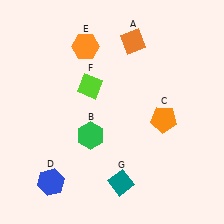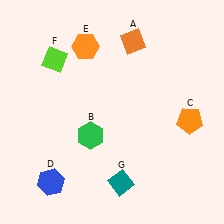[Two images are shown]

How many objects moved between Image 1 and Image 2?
2 objects moved between the two images.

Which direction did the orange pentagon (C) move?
The orange pentagon (C) moved right.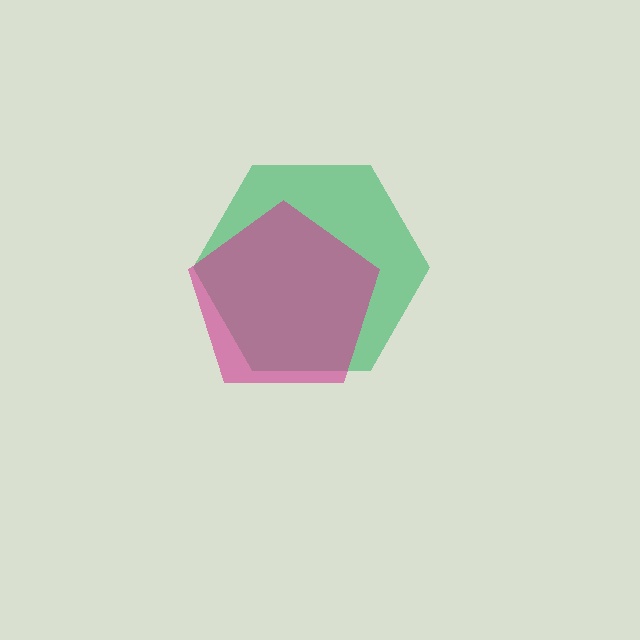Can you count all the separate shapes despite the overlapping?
Yes, there are 2 separate shapes.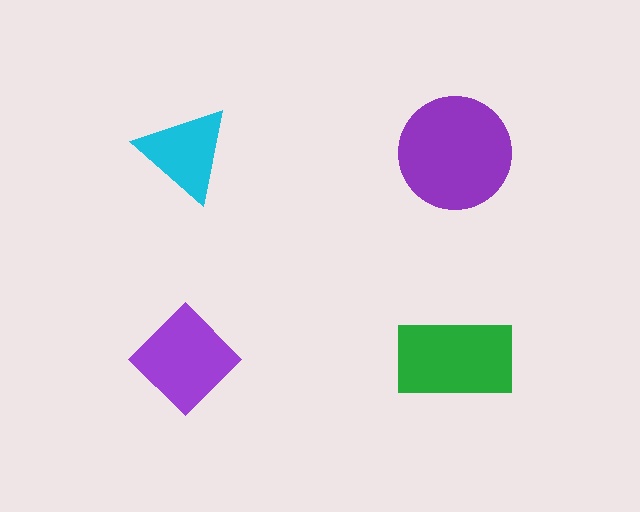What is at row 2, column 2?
A green rectangle.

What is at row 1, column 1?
A cyan triangle.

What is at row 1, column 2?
A purple circle.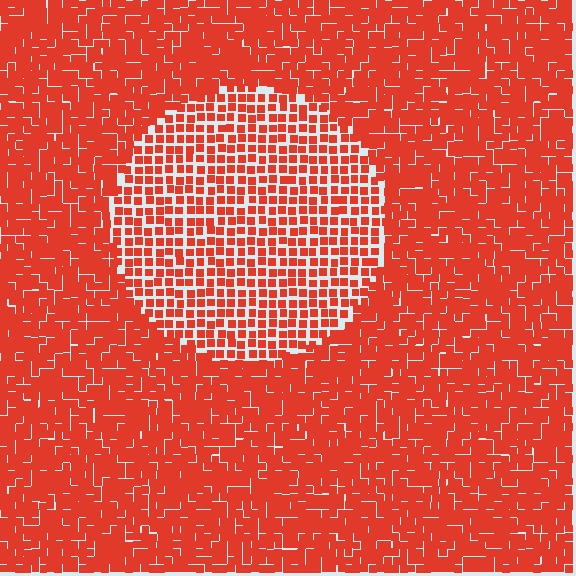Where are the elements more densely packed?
The elements are more densely packed outside the circle boundary.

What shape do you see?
I see a circle.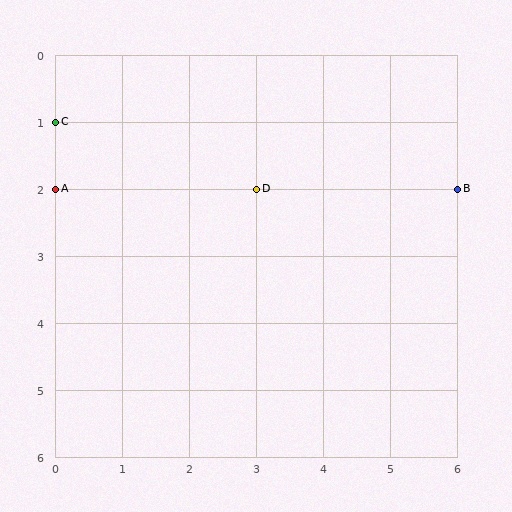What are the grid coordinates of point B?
Point B is at grid coordinates (6, 2).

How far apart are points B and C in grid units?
Points B and C are 6 columns and 1 row apart (about 6.1 grid units diagonally).